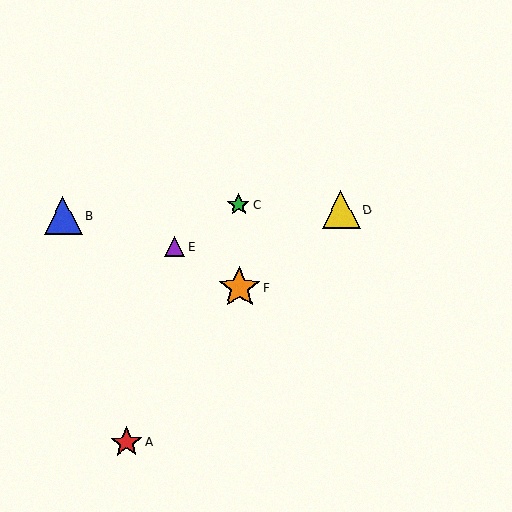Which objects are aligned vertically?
Objects C, F are aligned vertically.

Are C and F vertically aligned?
Yes, both are at x≈239.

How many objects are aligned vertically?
2 objects (C, F) are aligned vertically.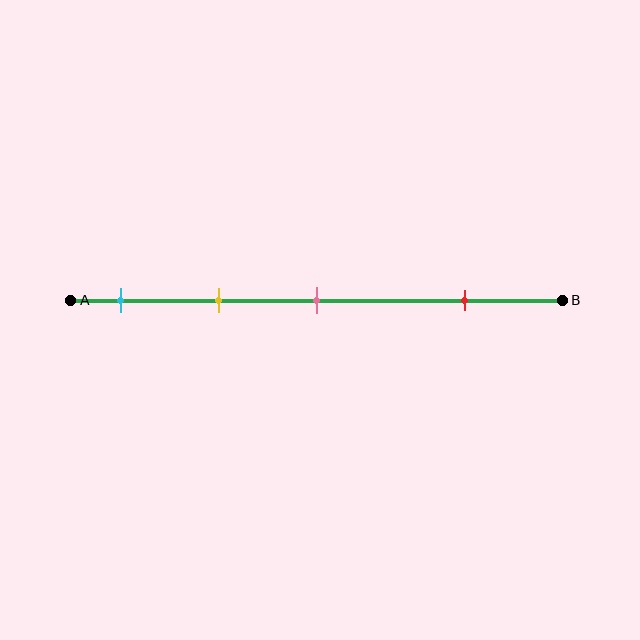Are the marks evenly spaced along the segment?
No, the marks are not evenly spaced.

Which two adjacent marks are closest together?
The cyan and yellow marks are the closest adjacent pair.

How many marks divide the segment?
There are 4 marks dividing the segment.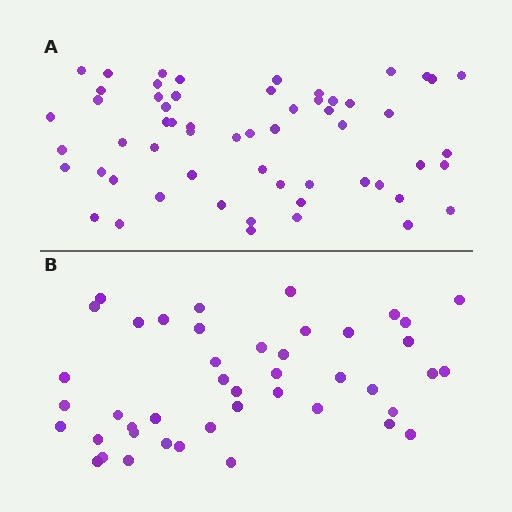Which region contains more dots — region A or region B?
Region A (the top region) has more dots.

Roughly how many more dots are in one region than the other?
Region A has approximately 15 more dots than region B.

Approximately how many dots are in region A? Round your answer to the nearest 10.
About 60 dots. (The exact count is 58, which rounds to 60.)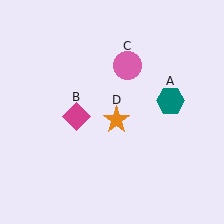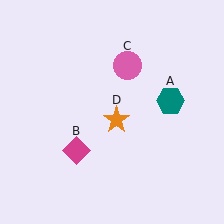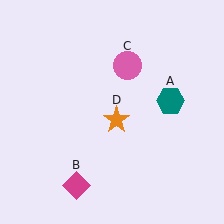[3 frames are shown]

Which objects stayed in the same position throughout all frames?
Teal hexagon (object A) and pink circle (object C) and orange star (object D) remained stationary.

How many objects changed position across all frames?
1 object changed position: magenta diamond (object B).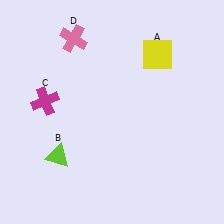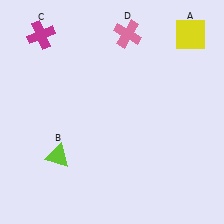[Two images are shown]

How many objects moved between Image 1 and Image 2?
3 objects moved between the two images.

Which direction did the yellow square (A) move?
The yellow square (A) moved right.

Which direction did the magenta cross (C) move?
The magenta cross (C) moved up.